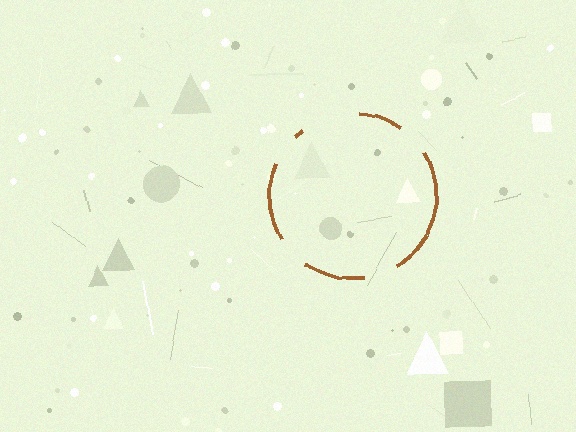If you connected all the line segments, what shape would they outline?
They would outline a circle.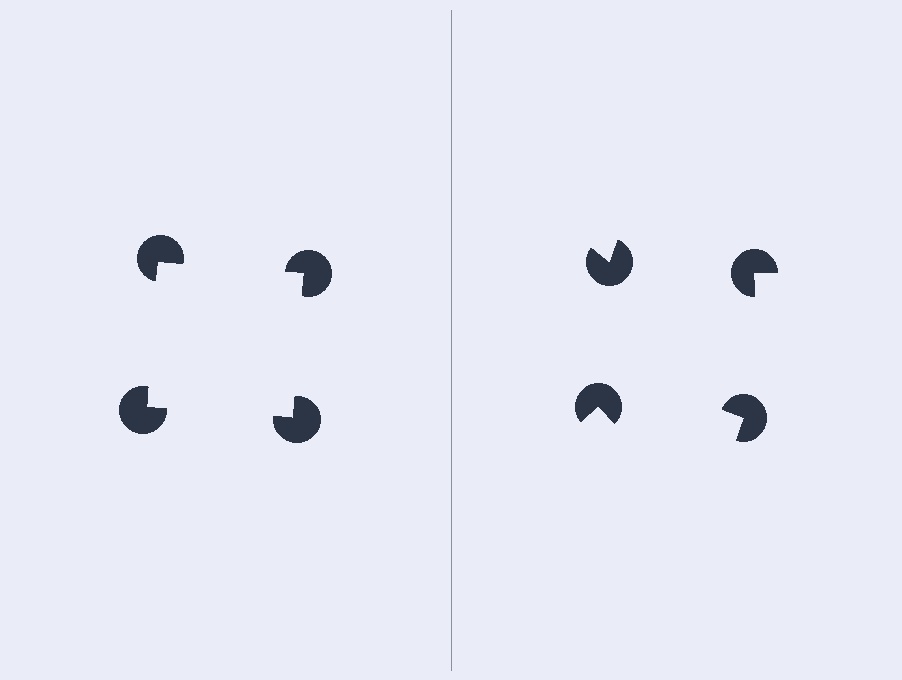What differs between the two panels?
The pac-man discs are positioned identically on both sides; only the wedge orientations differ. On the left they align to a square; on the right they are misaligned.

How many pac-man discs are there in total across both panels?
8 — 4 on each side.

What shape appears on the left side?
An illusory square.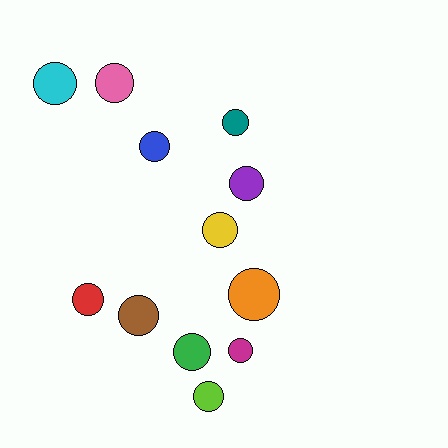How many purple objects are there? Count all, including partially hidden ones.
There is 1 purple object.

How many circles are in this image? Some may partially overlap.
There are 12 circles.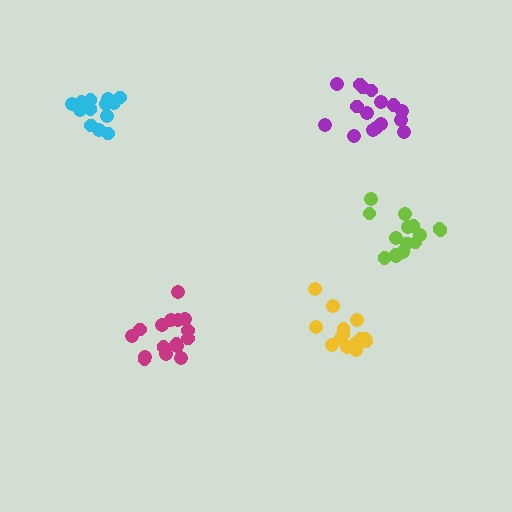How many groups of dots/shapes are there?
There are 5 groups.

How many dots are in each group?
Group 1: 17 dots, Group 2: 16 dots, Group 3: 15 dots, Group 4: 14 dots, Group 5: 14 dots (76 total).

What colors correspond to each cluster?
The clusters are colored: magenta, purple, lime, yellow, cyan.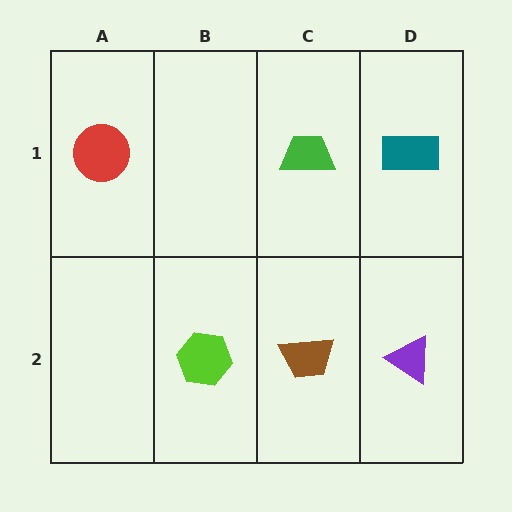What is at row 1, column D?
A teal rectangle.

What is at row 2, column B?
A lime hexagon.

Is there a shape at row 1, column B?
No, that cell is empty.